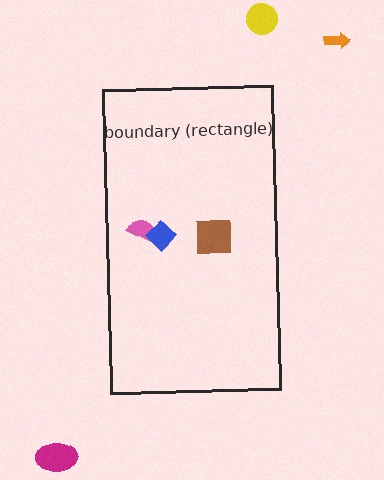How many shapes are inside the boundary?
3 inside, 3 outside.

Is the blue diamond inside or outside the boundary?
Inside.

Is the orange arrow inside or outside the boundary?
Outside.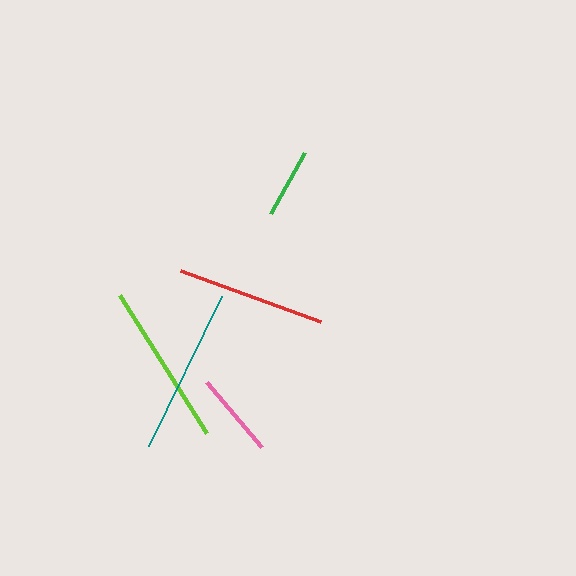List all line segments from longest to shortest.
From longest to shortest: teal, lime, red, pink, green.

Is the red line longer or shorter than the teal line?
The teal line is longer than the red line.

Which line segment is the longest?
The teal line is the longest at approximately 167 pixels.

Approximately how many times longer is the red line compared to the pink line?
The red line is approximately 1.8 times the length of the pink line.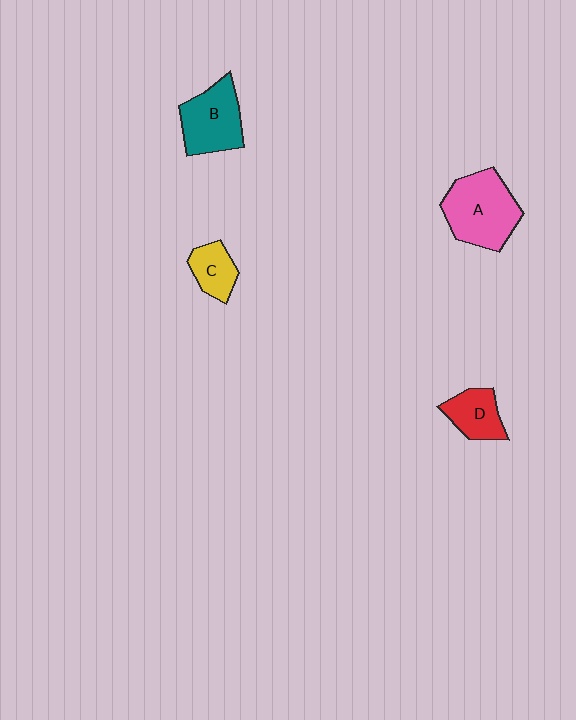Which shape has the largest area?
Shape A (pink).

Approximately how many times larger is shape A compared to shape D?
Approximately 1.9 times.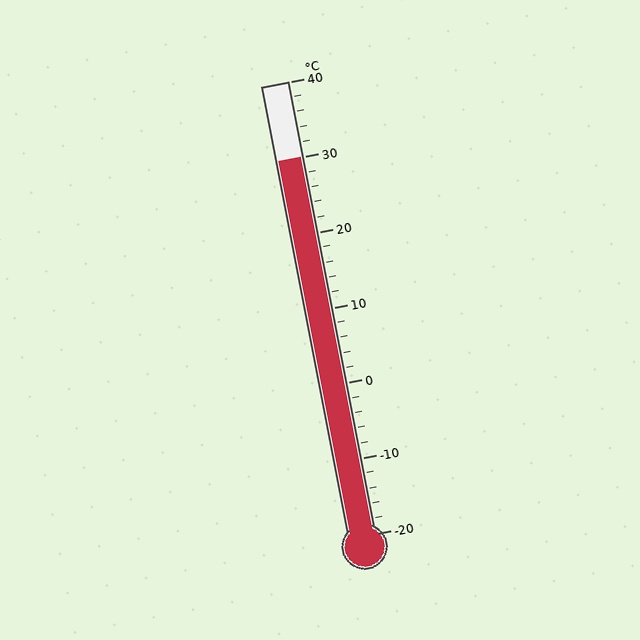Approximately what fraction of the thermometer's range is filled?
The thermometer is filled to approximately 85% of its range.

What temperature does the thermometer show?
The thermometer shows approximately 30°C.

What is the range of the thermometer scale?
The thermometer scale ranges from -20°C to 40°C.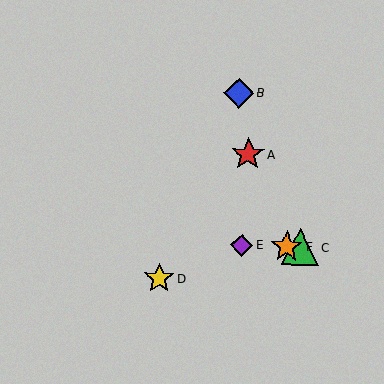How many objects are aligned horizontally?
3 objects (C, E, F) are aligned horizontally.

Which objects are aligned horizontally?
Objects C, E, F are aligned horizontally.